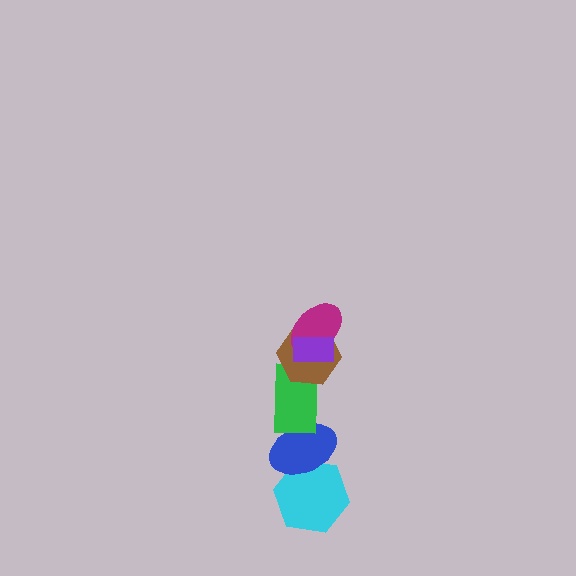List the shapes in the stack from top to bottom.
From top to bottom: the purple rectangle, the magenta ellipse, the brown hexagon, the green rectangle, the blue ellipse, the cyan hexagon.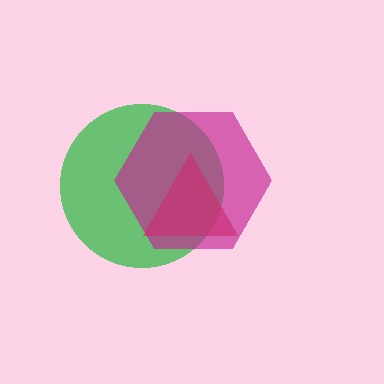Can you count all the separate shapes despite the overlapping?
Yes, there are 3 separate shapes.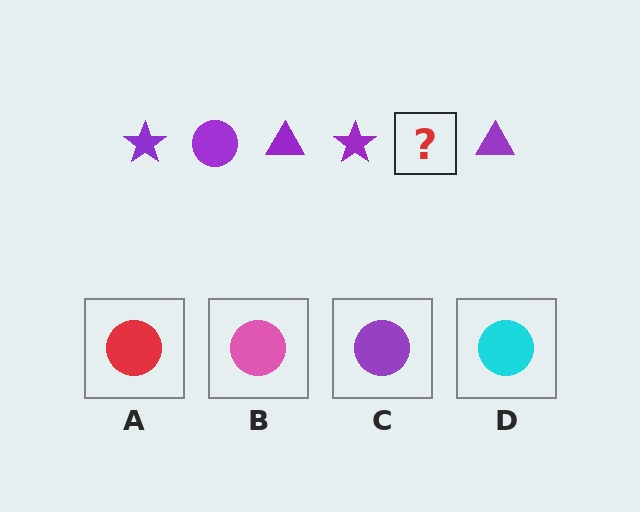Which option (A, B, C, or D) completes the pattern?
C.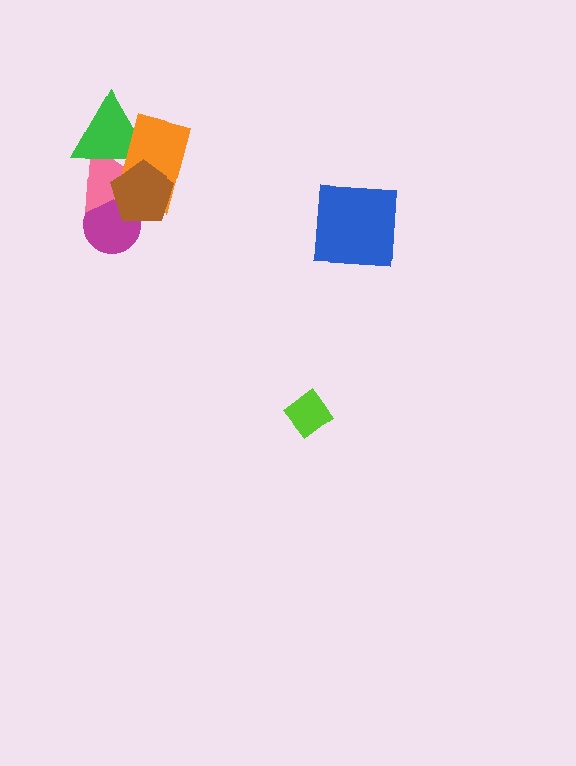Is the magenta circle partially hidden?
Yes, it is partially covered by another shape.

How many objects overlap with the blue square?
0 objects overlap with the blue square.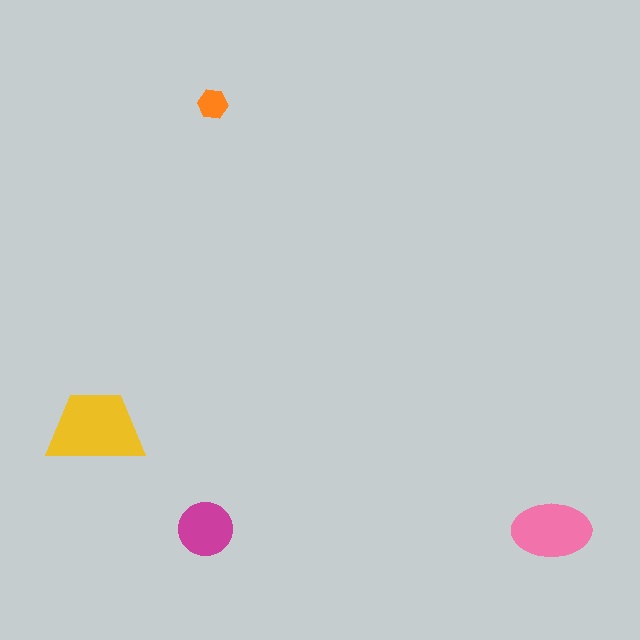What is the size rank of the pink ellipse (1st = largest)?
2nd.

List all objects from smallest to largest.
The orange hexagon, the magenta circle, the pink ellipse, the yellow trapezoid.